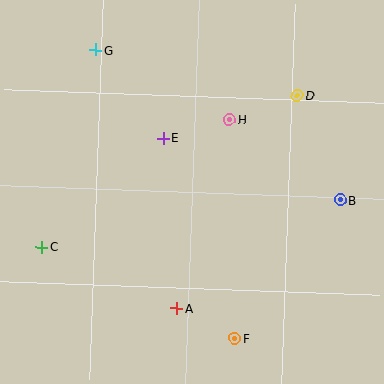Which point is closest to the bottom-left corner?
Point C is closest to the bottom-left corner.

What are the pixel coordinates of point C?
Point C is at (41, 247).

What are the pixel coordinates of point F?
Point F is at (234, 339).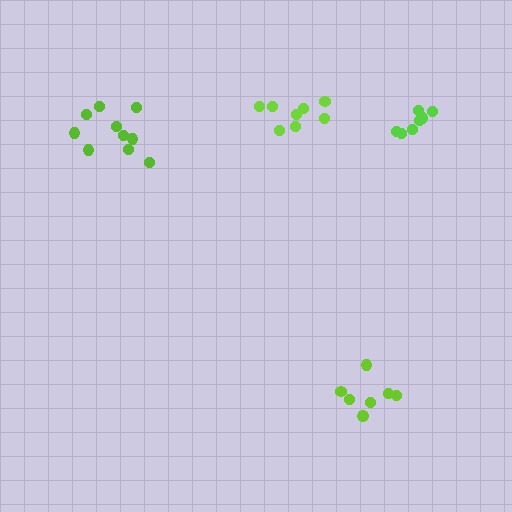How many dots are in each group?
Group 1: 8 dots, Group 2: 7 dots, Group 3: 10 dots, Group 4: 7 dots (32 total).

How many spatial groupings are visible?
There are 4 spatial groupings.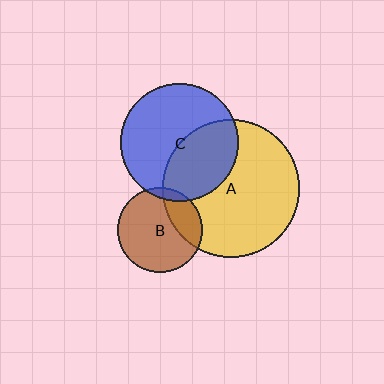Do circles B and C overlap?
Yes.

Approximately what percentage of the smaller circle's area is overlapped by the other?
Approximately 5%.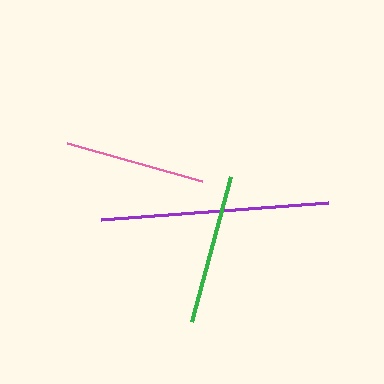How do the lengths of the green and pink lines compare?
The green and pink lines are approximately the same length.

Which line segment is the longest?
The purple line is the longest at approximately 228 pixels.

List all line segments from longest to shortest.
From longest to shortest: purple, green, pink.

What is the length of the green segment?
The green segment is approximately 150 pixels long.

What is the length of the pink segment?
The pink segment is approximately 141 pixels long.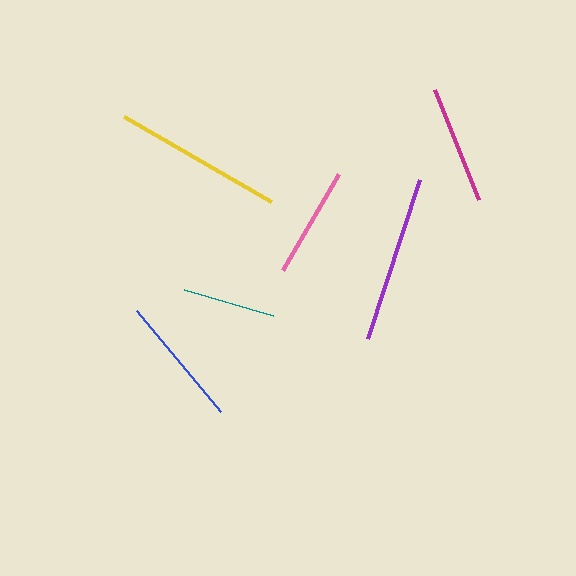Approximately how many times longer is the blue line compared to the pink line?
The blue line is approximately 1.2 times the length of the pink line.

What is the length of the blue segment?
The blue segment is approximately 131 pixels long.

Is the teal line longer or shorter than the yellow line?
The yellow line is longer than the teal line.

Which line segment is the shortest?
The teal line is the shortest at approximately 93 pixels.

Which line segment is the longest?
The yellow line is the longest at approximately 170 pixels.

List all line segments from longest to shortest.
From longest to shortest: yellow, purple, blue, magenta, pink, teal.